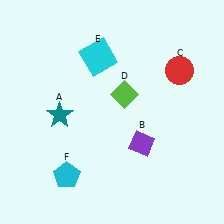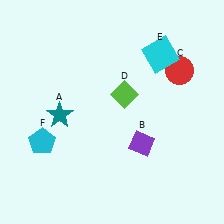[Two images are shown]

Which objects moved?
The objects that moved are: the cyan square (E), the cyan pentagon (F).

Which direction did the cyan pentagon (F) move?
The cyan pentagon (F) moved up.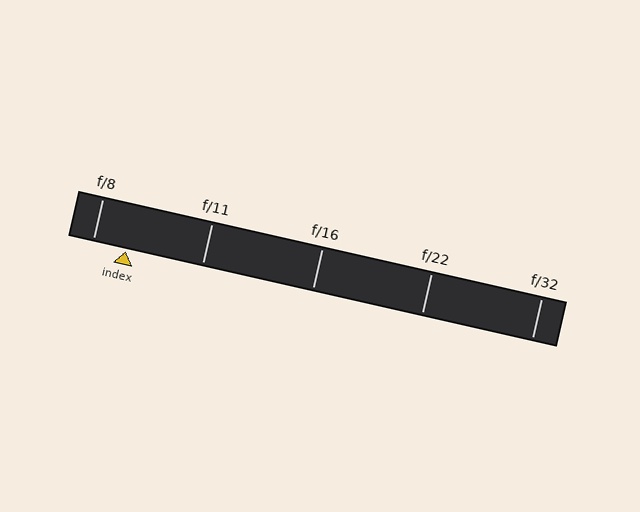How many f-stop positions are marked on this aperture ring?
There are 5 f-stop positions marked.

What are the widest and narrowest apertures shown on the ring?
The widest aperture shown is f/8 and the narrowest is f/32.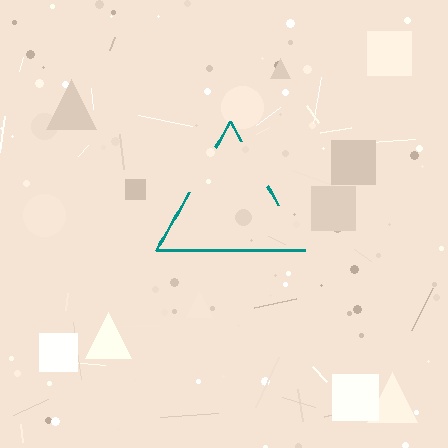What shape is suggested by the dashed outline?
The dashed outline suggests a triangle.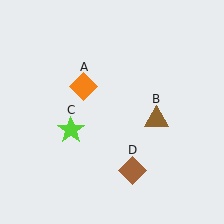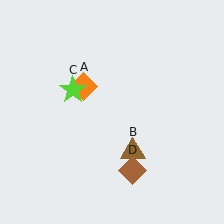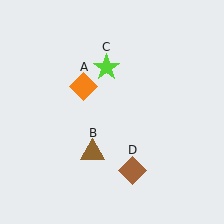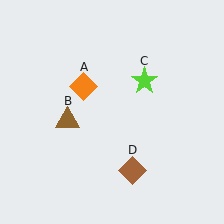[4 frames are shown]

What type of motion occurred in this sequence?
The brown triangle (object B), lime star (object C) rotated clockwise around the center of the scene.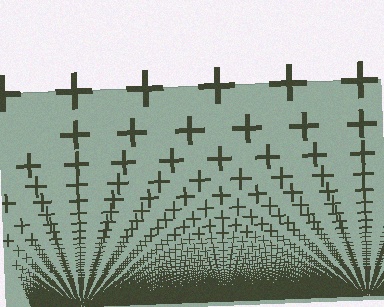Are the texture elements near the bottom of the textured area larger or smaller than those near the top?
Smaller. The gradient is inverted — elements near the bottom are smaller and denser.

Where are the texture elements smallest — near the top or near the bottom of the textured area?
Near the bottom.